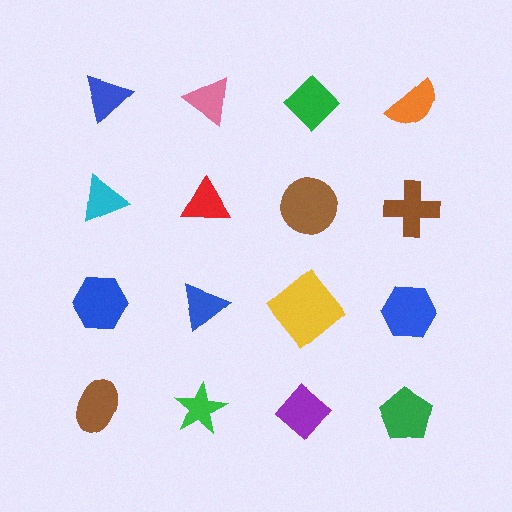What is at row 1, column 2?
A pink triangle.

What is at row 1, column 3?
A green diamond.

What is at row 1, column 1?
A blue triangle.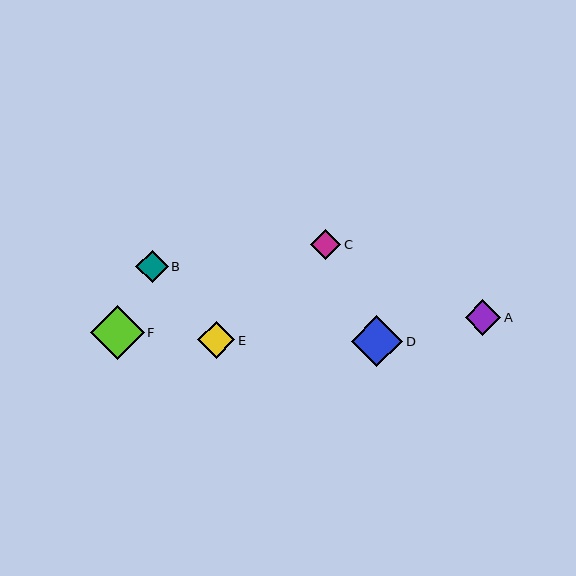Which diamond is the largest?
Diamond F is the largest with a size of approximately 53 pixels.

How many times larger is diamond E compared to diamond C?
Diamond E is approximately 1.2 times the size of diamond C.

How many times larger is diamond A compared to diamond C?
Diamond A is approximately 1.2 times the size of diamond C.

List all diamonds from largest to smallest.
From largest to smallest: F, D, E, A, B, C.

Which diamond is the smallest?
Diamond C is the smallest with a size of approximately 30 pixels.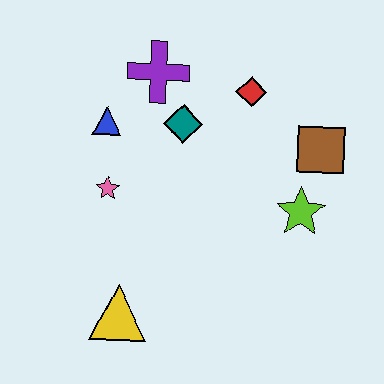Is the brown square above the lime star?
Yes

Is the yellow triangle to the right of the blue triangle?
Yes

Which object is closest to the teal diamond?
The purple cross is closest to the teal diamond.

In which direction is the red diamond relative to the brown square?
The red diamond is to the left of the brown square.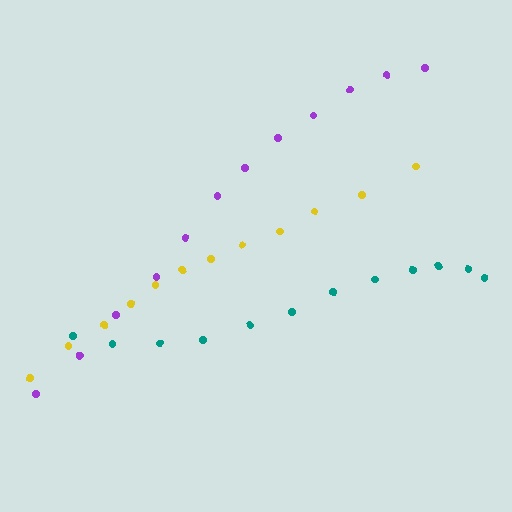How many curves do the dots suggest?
There are 3 distinct paths.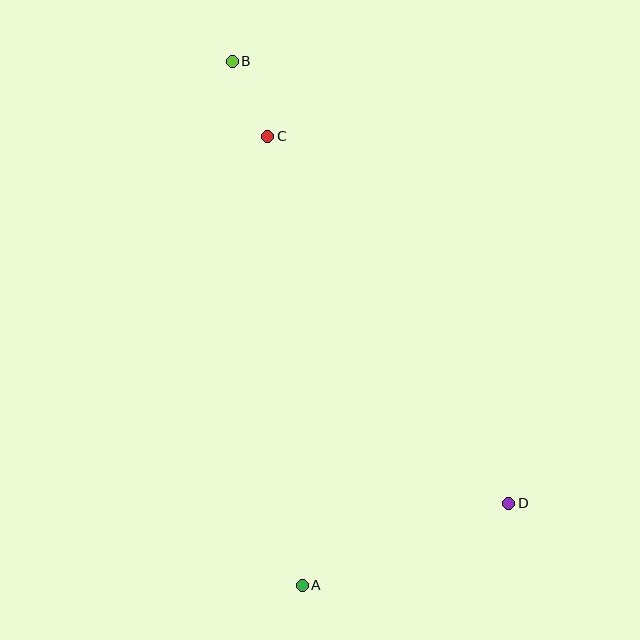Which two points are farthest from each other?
Points A and B are farthest from each other.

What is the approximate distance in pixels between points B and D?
The distance between B and D is approximately 522 pixels.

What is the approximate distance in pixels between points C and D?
The distance between C and D is approximately 439 pixels.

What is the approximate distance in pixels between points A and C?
The distance between A and C is approximately 450 pixels.